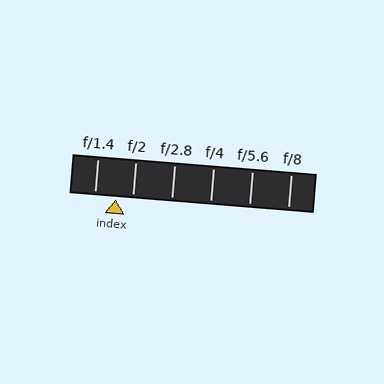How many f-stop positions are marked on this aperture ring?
There are 6 f-stop positions marked.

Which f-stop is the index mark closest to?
The index mark is closest to f/2.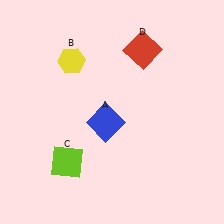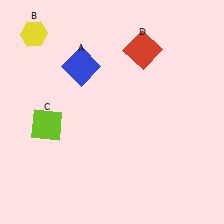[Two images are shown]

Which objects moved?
The objects that moved are: the blue square (A), the yellow hexagon (B), the lime square (C).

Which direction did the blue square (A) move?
The blue square (A) moved up.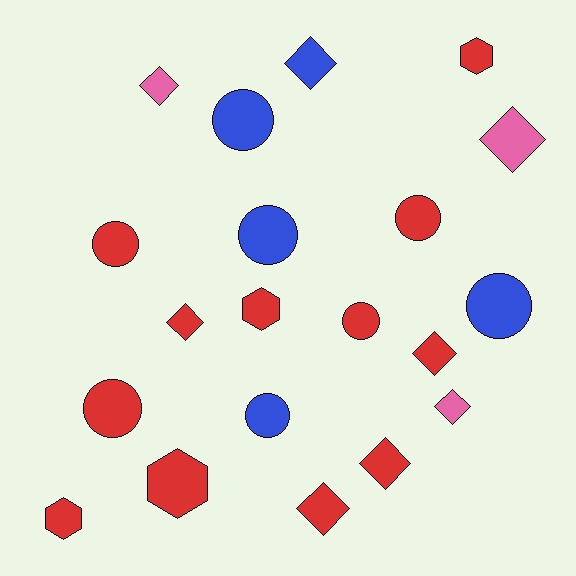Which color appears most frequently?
Red, with 12 objects.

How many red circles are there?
There are 4 red circles.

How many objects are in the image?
There are 20 objects.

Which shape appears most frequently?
Diamond, with 8 objects.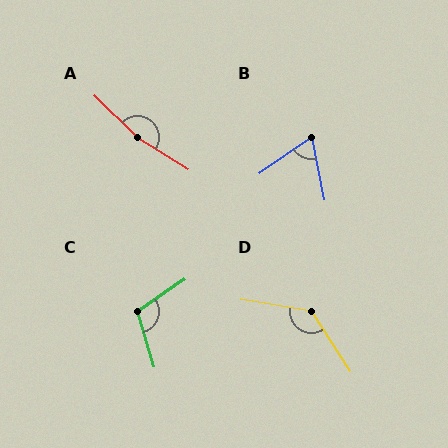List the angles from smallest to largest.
B (66°), C (108°), D (132°), A (167°).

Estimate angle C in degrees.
Approximately 108 degrees.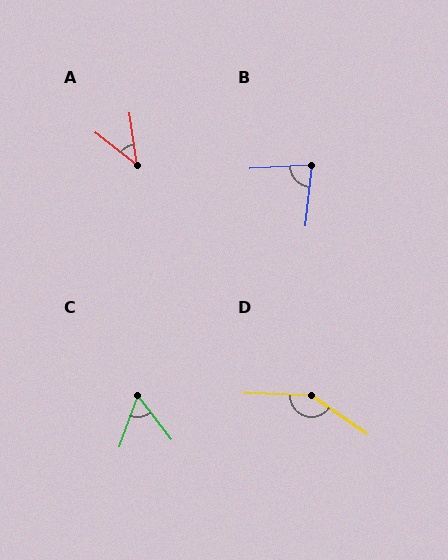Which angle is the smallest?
A, at approximately 43 degrees.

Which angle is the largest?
D, at approximately 147 degrees.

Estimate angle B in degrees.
Approximately 80 degrees.